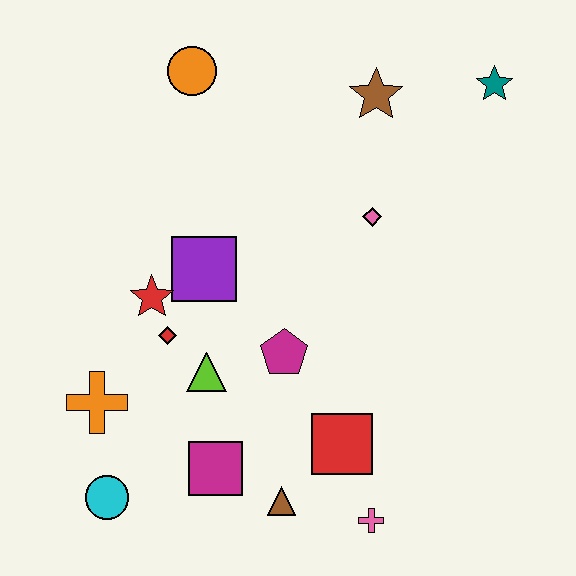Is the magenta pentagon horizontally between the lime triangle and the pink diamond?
Yes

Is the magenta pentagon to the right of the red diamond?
Yes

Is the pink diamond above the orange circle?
No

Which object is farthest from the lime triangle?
The teal star is farthest from the lime triangle.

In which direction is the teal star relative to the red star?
The teal star is to the right of the red star.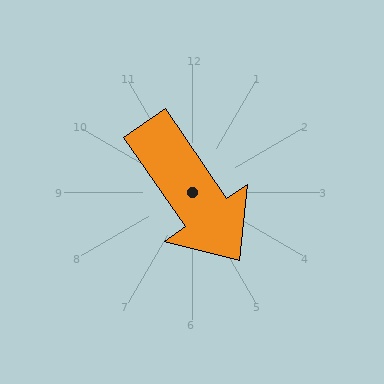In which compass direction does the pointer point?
Southeast.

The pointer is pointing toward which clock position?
Roughly 5 o'clock.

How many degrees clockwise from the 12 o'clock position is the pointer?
Approximately 145 degrees.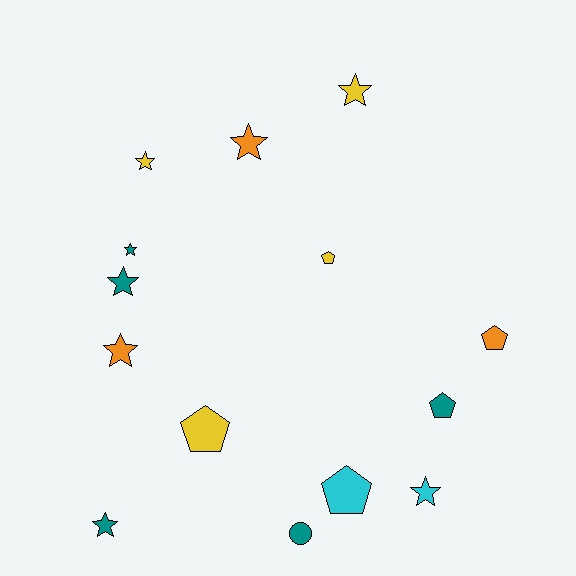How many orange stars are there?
There are 2 orange stars.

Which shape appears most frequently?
Star, with 8 objects.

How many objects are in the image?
There are 14 objects.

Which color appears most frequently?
Teal, with 5 objects.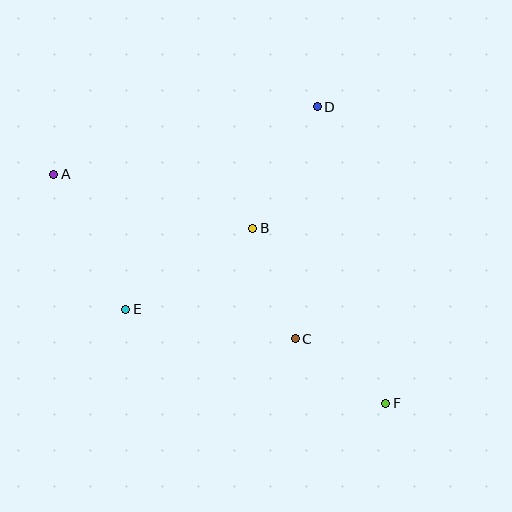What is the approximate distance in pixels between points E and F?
The distance between E and F is approximately 276 pixels.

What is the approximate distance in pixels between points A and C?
The distance between A and C is approximately 292 pixels.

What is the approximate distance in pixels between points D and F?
The distance between D and F is approximately 304 pixels.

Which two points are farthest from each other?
Points A and F are farthest from each other.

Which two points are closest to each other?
Points C and F are closest to each other.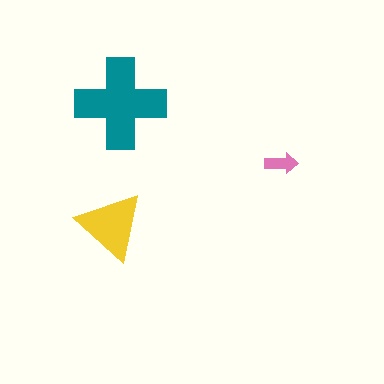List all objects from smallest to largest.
The pink arrow, the yellow triangle, the teal cross.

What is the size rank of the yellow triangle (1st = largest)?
2nd.